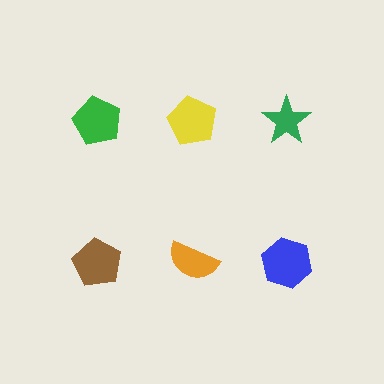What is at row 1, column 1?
A green pentagon.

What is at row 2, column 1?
A brown pentagon.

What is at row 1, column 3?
A green star.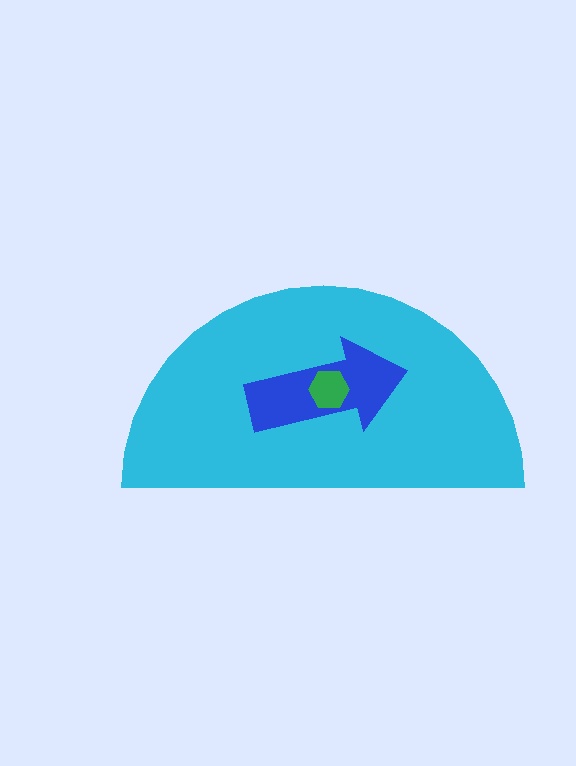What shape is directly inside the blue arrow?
The green hexagon.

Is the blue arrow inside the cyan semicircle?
Yes.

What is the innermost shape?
The green hexagon.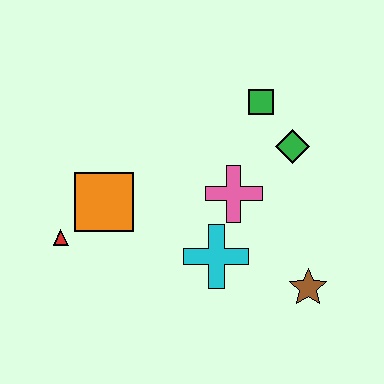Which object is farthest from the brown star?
The red triangle is farthest from the brown star.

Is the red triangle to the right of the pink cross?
No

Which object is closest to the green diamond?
The green square is closest to the green diamond.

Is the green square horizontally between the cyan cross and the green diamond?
Yes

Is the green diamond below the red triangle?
No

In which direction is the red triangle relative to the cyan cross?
The red triangle is to the left of the cyan cross.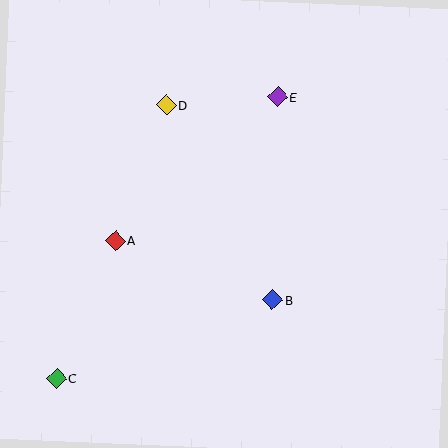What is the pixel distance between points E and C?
The distance between E and C is 358 pixels.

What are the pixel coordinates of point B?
Point B is at (273, 300).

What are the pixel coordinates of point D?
Point D is at (166, 105).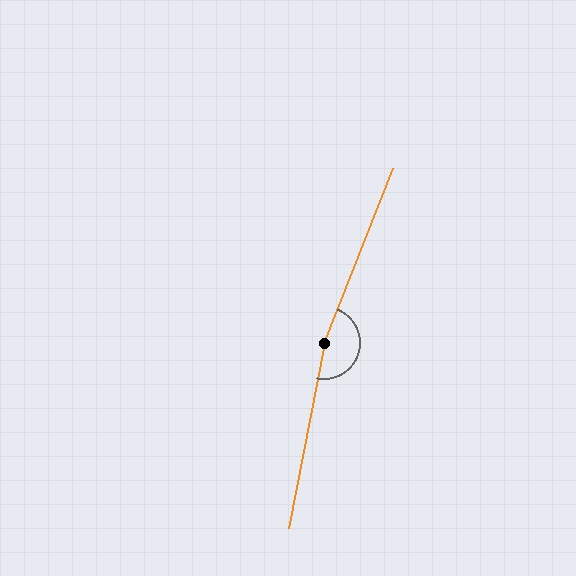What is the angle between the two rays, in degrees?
Approximately 169 degrees.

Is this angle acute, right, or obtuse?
It is obtuse.